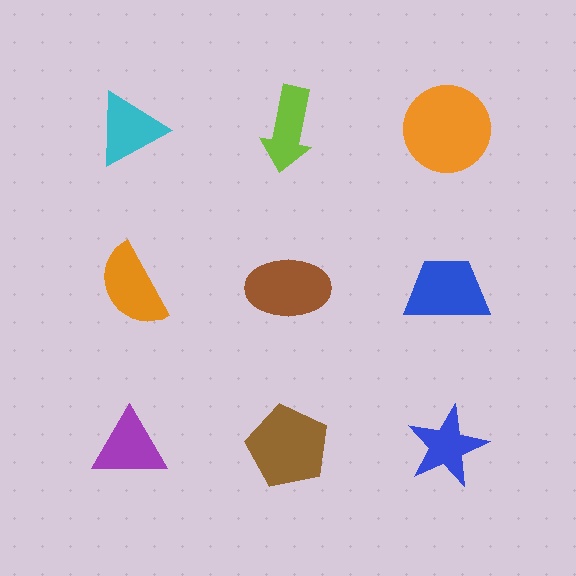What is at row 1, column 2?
A lime arrow.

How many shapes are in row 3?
3 shapes.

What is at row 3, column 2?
A brown pentagon.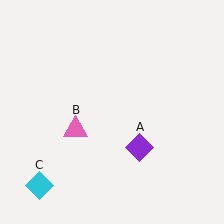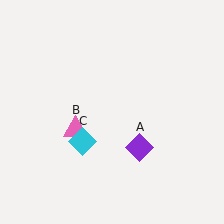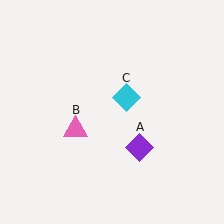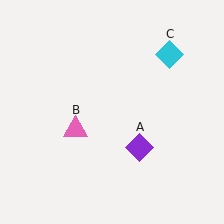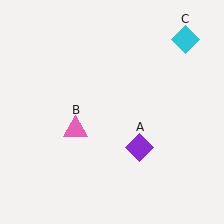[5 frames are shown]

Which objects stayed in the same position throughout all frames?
Purple diamond (object A) and pink triangle (object B) remained stationary.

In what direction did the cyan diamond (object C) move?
The cyan diamond (object C) moved up and to the right.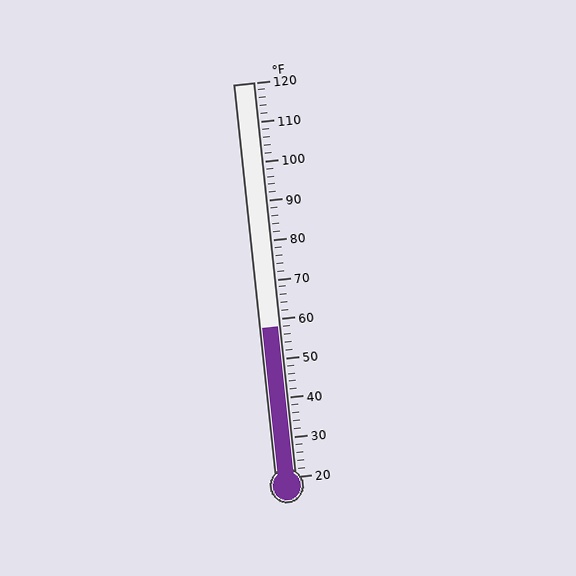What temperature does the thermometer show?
The thermometer shows approximately 58°F.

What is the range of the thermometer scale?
The thermometer scale ranges from 20°F to 120°F.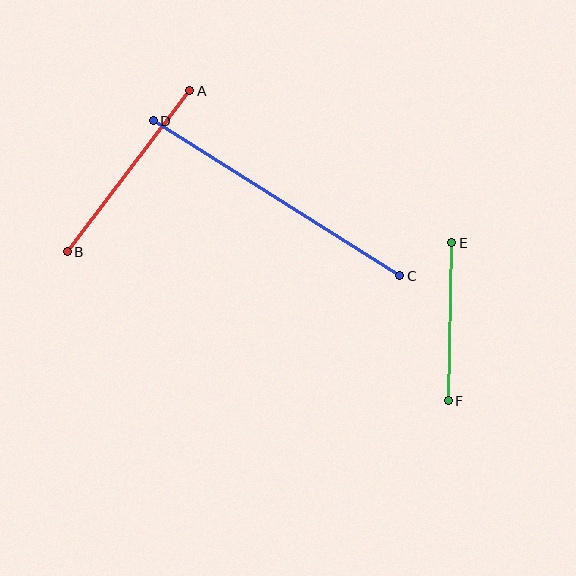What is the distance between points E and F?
The distance is approximately 158 pixels.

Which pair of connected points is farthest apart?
Points C and D are farthest apart.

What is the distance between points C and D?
The distance is approximately 291 pixels.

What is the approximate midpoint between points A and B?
The midpoint is at approximately (128, 171) pixels.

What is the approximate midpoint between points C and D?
The midpoint is at approximately (277, 198) pixels.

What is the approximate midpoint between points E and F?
The midpoint is at approximately (450, 322) pixels.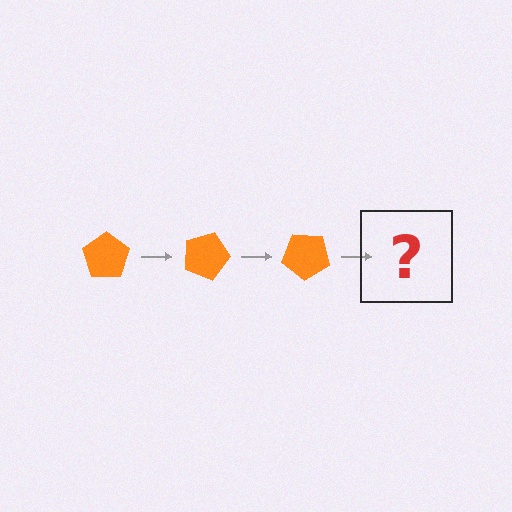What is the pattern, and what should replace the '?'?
The pattern is that the pentagon rotates 20 degrees each step. The '?' should be an orange pentagon rotated 60 degrees.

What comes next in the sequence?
The next element should be an orange pentagon rotated 60 degrees.